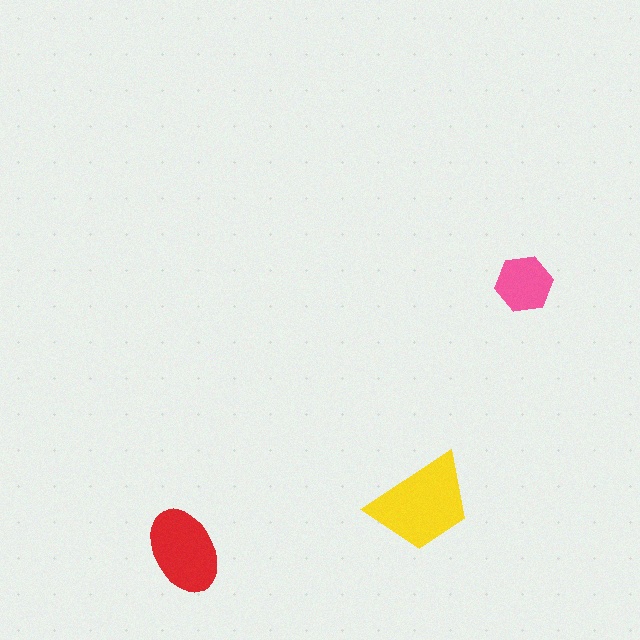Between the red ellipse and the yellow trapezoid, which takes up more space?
The yellow trapezoid.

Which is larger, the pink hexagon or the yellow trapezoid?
The yellow trapezoid.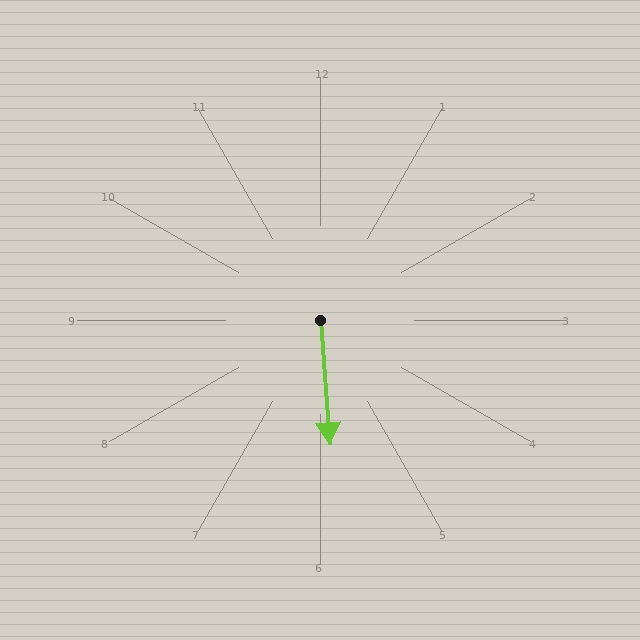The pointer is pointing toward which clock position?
Roughly 6 o'clock.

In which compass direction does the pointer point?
South.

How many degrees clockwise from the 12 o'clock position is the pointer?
Approximately 175 degrees.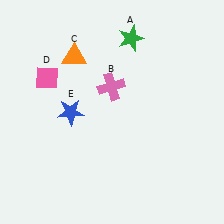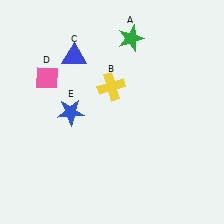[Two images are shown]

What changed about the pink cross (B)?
In Image 1, B is pink. In Image 2, it changed to yellow.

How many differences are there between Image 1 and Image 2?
There are 2 differences between the two images.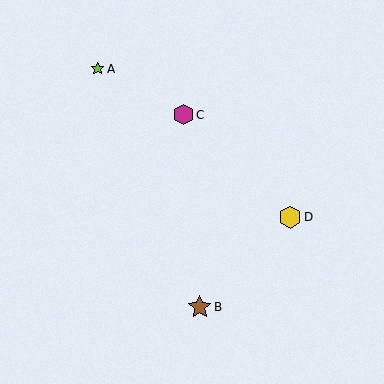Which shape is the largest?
The brown star (labeled B) is the largest.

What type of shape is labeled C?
Shape C is a magenta hexagon.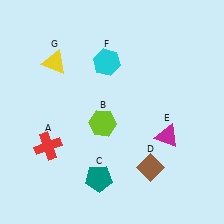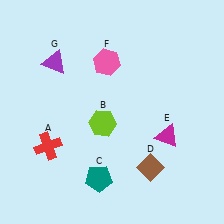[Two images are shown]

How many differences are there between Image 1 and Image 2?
There are 2 differences between the two images.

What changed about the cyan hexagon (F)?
In Image 1, F is cyan. In Image 2, it changed to pink.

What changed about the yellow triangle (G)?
In Image 1, G is yellow. In Image 2, it changed to purple.